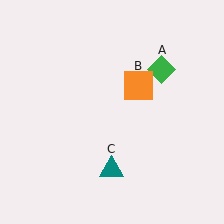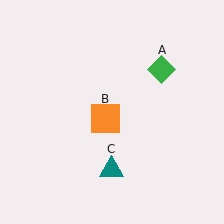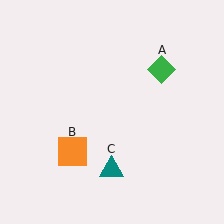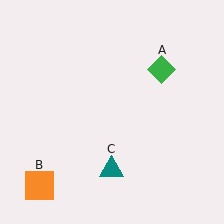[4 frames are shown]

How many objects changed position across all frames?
1 object changed position: orange square (object B).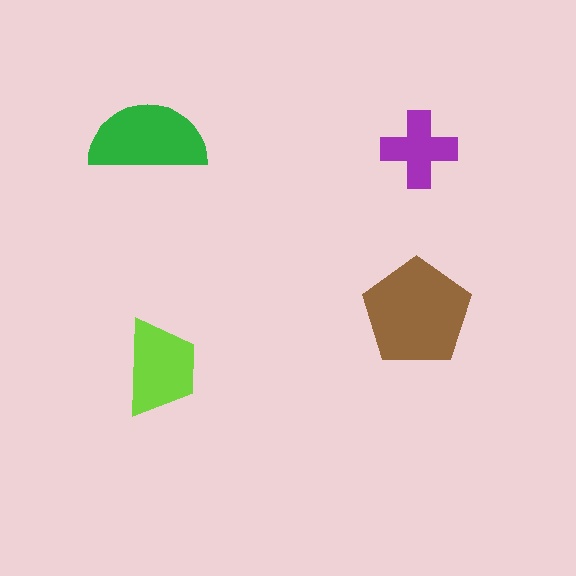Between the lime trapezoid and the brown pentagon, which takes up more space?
The brown pentagon.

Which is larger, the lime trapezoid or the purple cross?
The lime trapezoid.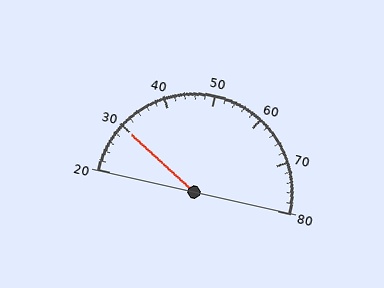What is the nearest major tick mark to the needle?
The nearest major tick mark is 30.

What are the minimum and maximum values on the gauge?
The gauge ranges from 20 to 80.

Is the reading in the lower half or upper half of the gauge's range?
The reading is in the lower half of the range (20 to 80).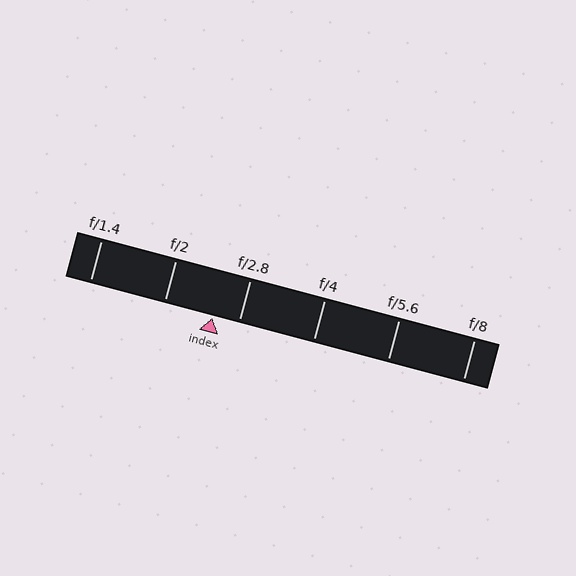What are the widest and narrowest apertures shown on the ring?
The widest aperture shown is f/1.4 and the narrowest is f/8.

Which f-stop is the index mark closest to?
The index mark is closest to f/2.8.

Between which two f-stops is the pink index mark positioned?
The index mark is between f/2 and f/2.8.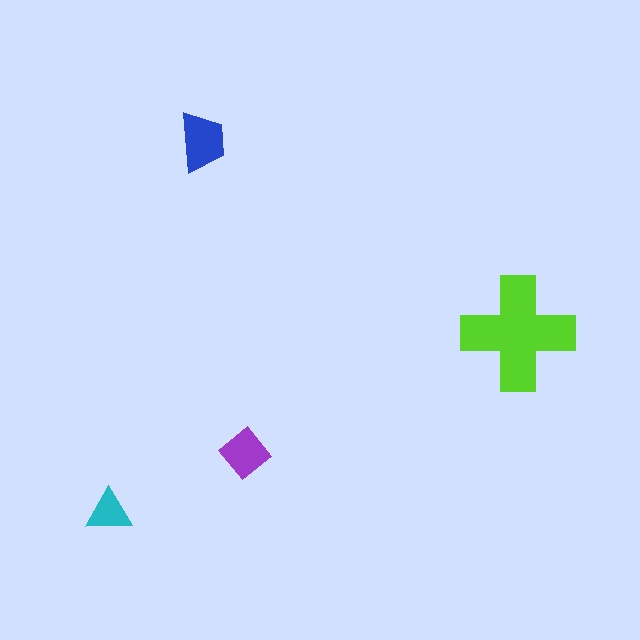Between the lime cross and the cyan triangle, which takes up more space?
The lime cross.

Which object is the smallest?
The cyan triangle.